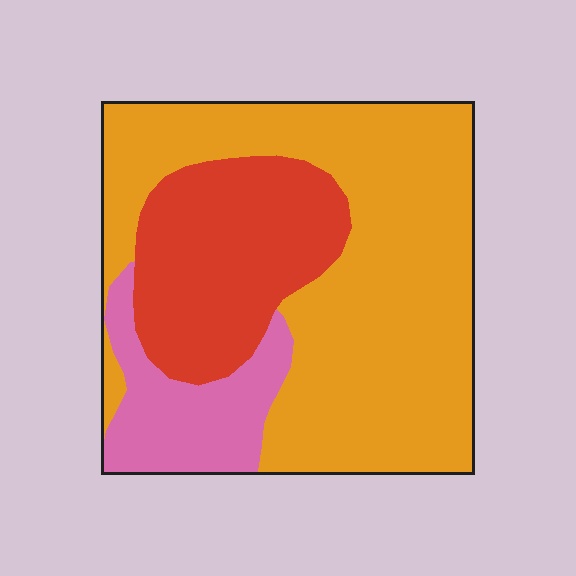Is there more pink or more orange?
Orange.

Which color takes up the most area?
Orange, at roughly 60%.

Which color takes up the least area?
Pink, at roughly 15%.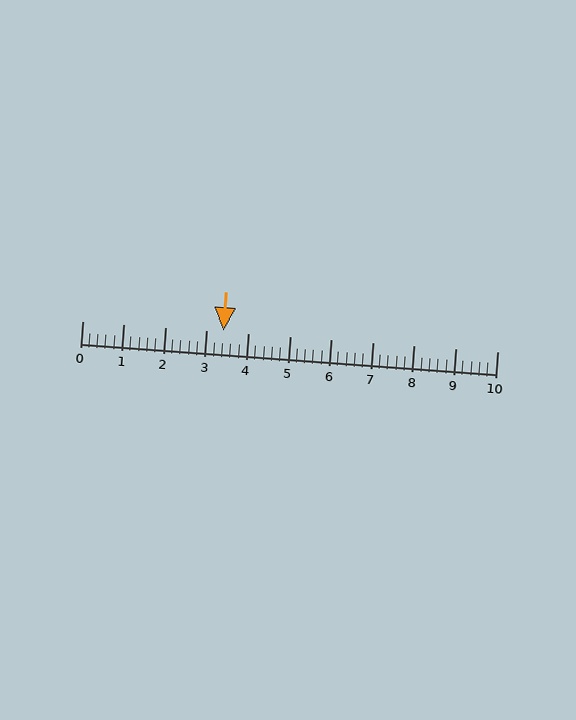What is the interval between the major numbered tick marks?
The major tick marks are spaced 1 units apart.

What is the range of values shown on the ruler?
The ruler shows values from 0 to 10.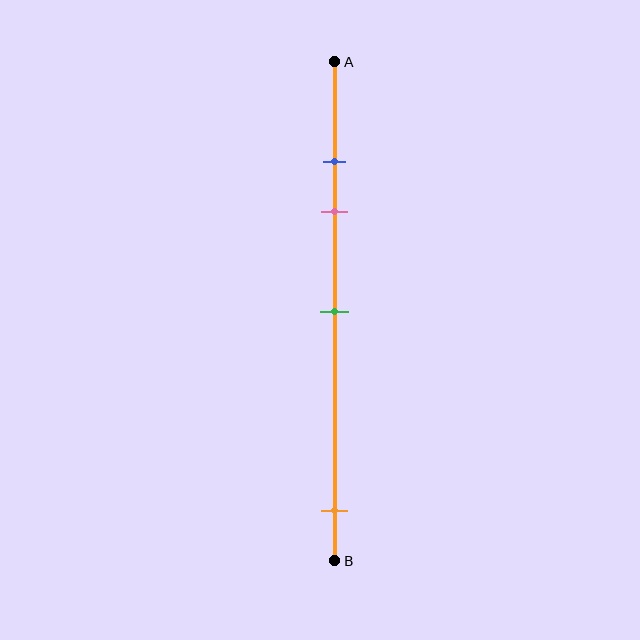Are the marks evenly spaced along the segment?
No, the marks are not evenly spaced.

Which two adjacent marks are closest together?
The blue and pink marks are the closest adjacent pair.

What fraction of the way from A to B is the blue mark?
The blue mark is approximately 20% (0.2) of the way from A to B.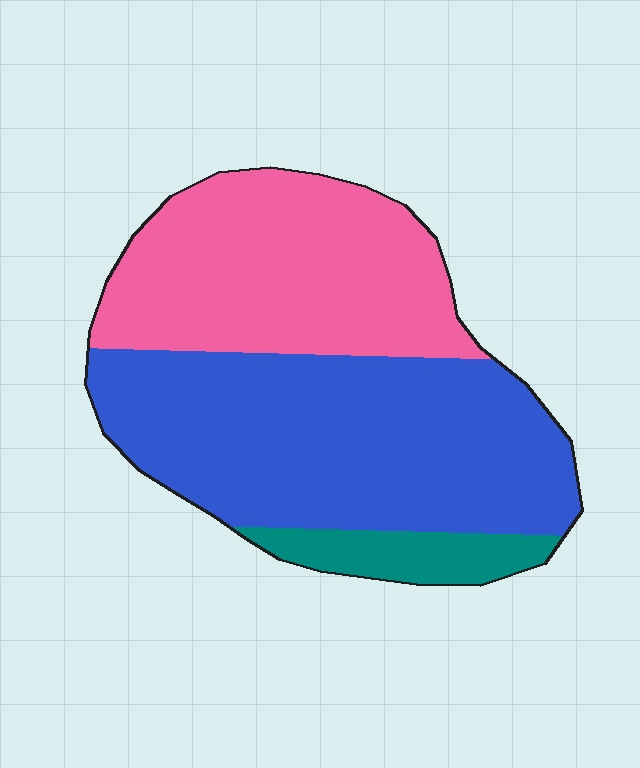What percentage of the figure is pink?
Pink covers about 40% of the figure.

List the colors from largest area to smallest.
From largest to smallest: blue, pink, teal.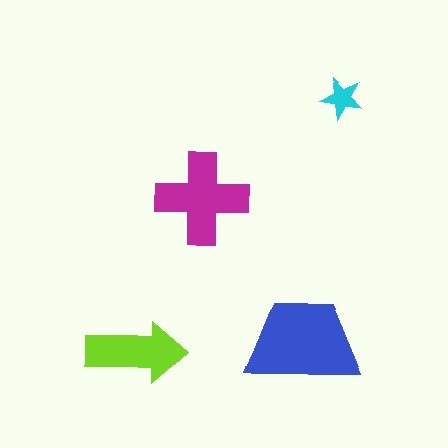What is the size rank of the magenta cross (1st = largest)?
2nd.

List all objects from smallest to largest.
The cyan star, the lime arrow, the magenta cross, the blue trapezoid.